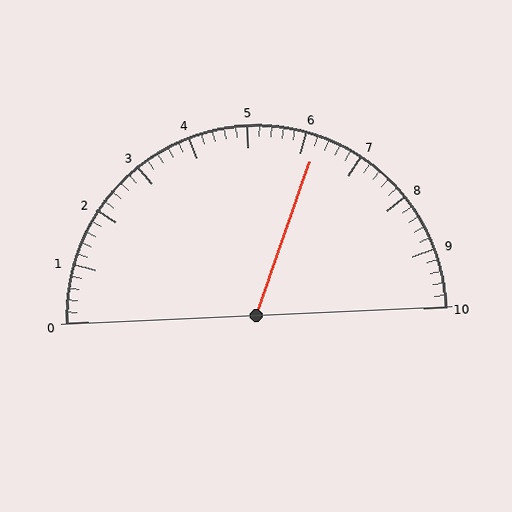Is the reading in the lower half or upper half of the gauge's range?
The reading is in the upper half of the range (0 to 10).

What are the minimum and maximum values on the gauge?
The gauge ranges from 0 to 10.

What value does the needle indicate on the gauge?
The needle indicates approximately 6.2.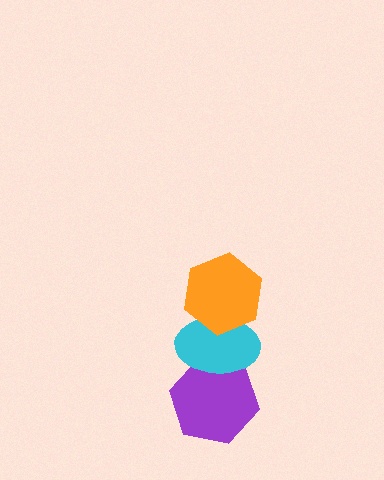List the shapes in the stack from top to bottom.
From top to bottom: the orange hexagon, the cyan ellipse, the purple hexagon.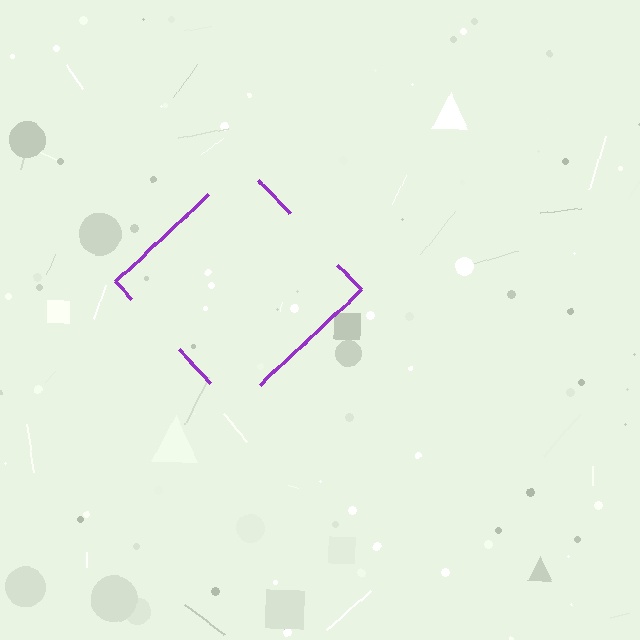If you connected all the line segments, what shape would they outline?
They would outline a diamond.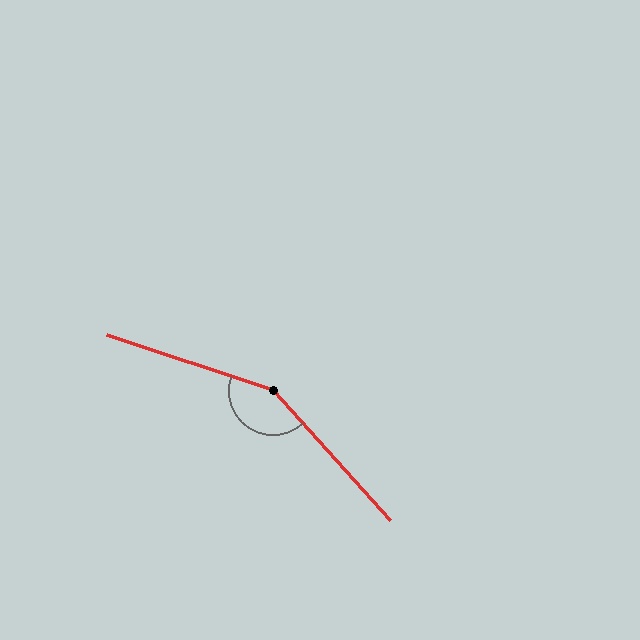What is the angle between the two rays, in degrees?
Approximately 151 degrees.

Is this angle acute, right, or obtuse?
It is obtuse.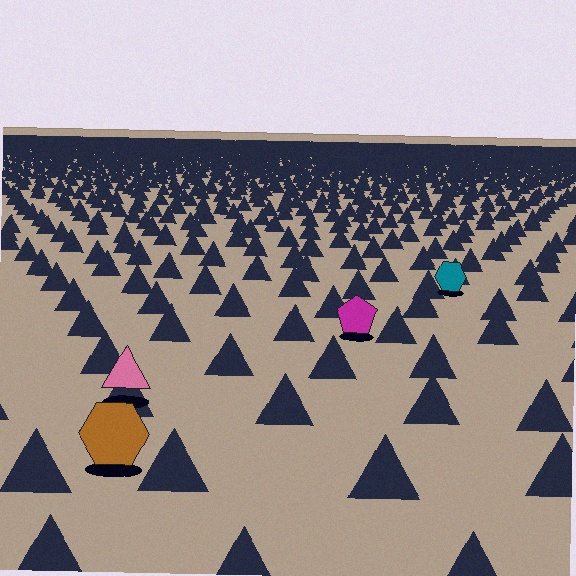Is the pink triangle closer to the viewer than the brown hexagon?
No. The brown hexagon is closer — you can tell from the texture gradient: the ground texture is coarser near it.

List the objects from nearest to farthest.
From nearest to farthest: the brown hexagon, the pink triangle, the magenta pentagon, the teal hexagon.